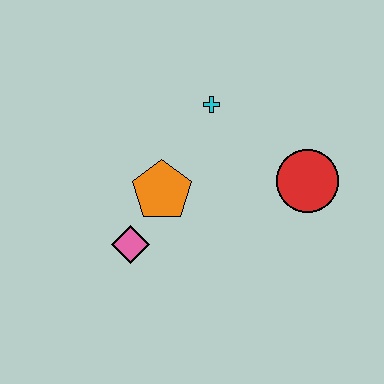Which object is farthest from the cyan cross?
The pink diamond is farthest from the cyan cross.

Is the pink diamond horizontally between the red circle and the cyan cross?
No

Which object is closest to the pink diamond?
The orange pentagon is closest to the pink diamond.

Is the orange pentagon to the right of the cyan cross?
No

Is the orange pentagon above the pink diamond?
Yes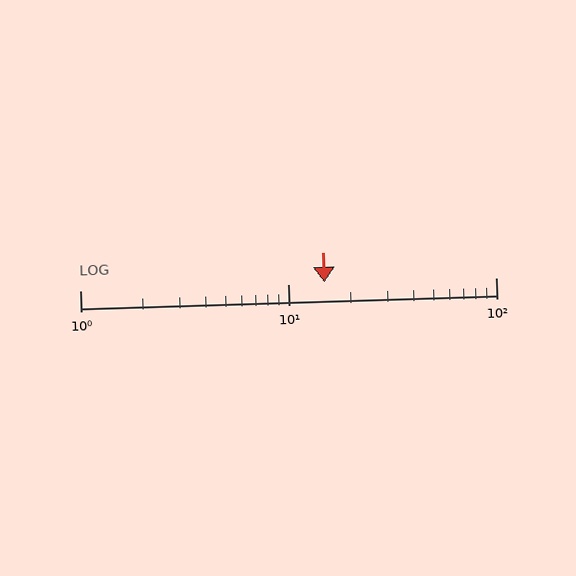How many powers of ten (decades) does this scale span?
The scale spans 2 decades, from 1 to 100.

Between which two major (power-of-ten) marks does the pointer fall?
The pointer is between 10 and 100.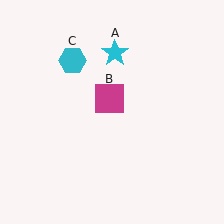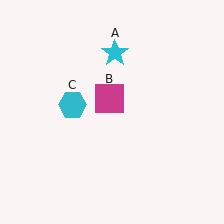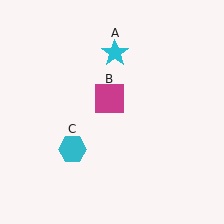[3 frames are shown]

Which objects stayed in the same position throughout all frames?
Cyan star (object A) and magenta square (object B) remained stationary.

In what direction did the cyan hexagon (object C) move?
The cyan hexagon (object C) moved down.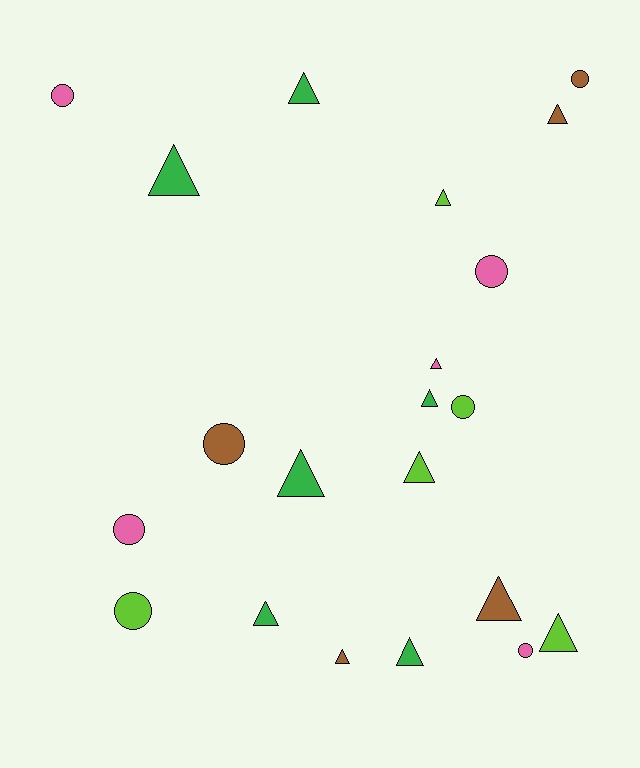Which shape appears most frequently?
Triangle, with 13 objects.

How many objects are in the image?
There are 21 objects.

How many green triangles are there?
There are 6 green triangles.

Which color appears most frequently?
Green, with 6 objects.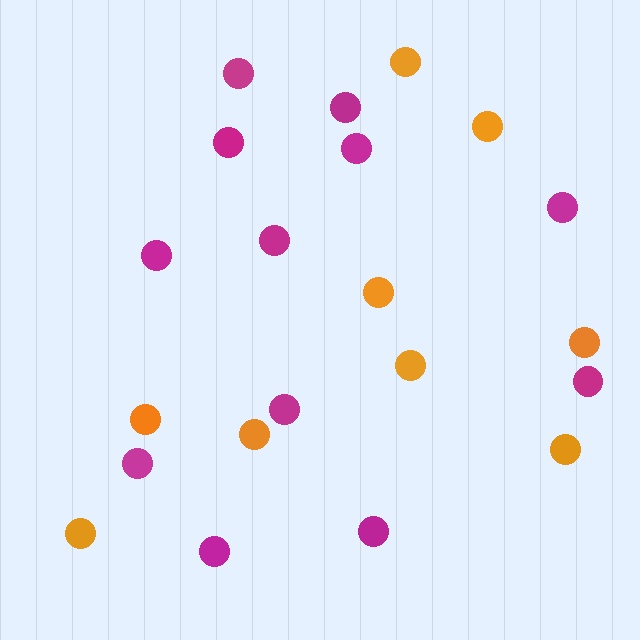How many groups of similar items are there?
There are 2 groups: one group of orange circles (9) and one group of magenta circles (12).